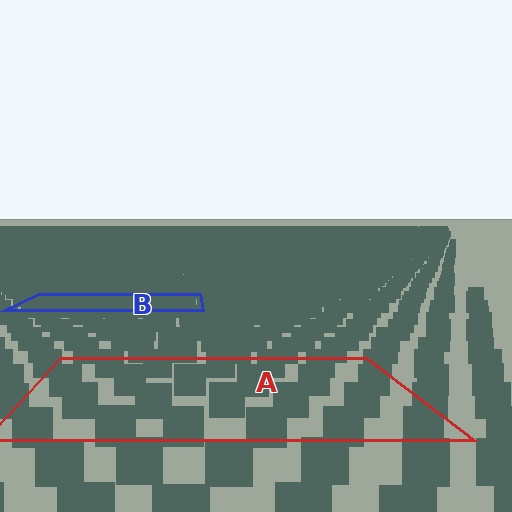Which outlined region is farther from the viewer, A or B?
Region B is farther from the viewer — the texture elements inside it appear smaller and more densely packed.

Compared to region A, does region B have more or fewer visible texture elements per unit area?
Region B has more texture elements per unit area — they are packed more densely because it is farther away.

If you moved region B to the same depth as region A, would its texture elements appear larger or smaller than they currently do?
They would appear larger. At a closer depth, the same texture elements are projected at a bigger on-screen size.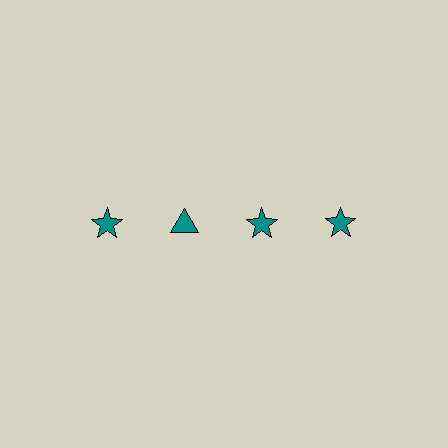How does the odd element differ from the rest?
It has a different shape: triangle instead of star.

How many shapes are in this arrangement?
There are 4 shapes arranged in a grid pattern.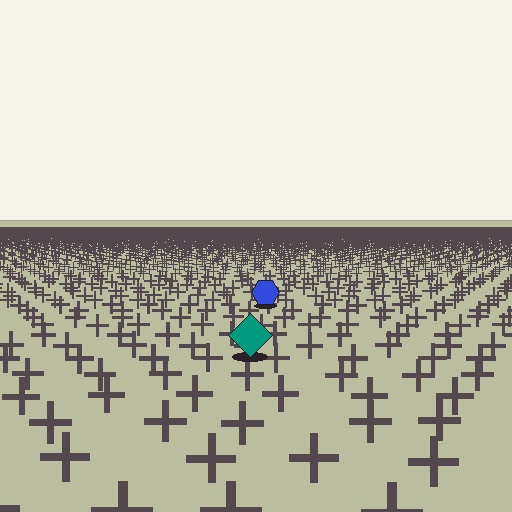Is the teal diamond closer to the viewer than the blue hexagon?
Yes. The teal diamond is closer — you can tell from the texture gradient: the ground texture is coarser near it.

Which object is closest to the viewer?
The teal diamond is closest. The texture marks near it are larger and more spread out.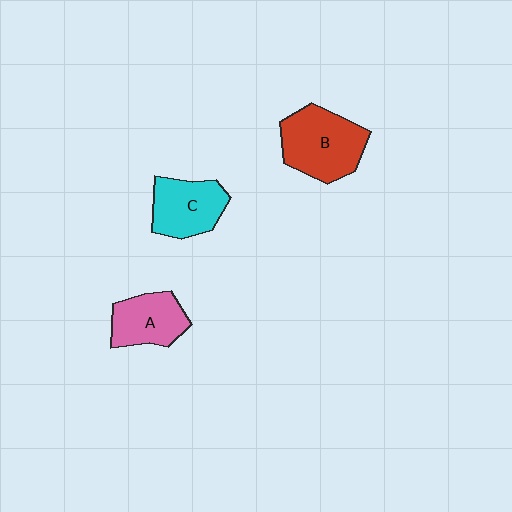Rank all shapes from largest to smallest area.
From largest to smallest: B (red), C (cyan), A (pink).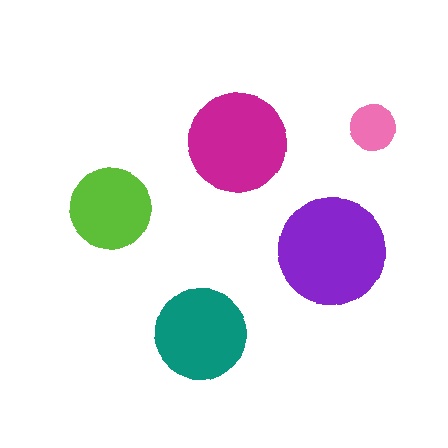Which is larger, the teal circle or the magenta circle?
The magenta one.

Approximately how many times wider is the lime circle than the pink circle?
About 2 times wider.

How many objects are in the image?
There are 5 objects in the image.